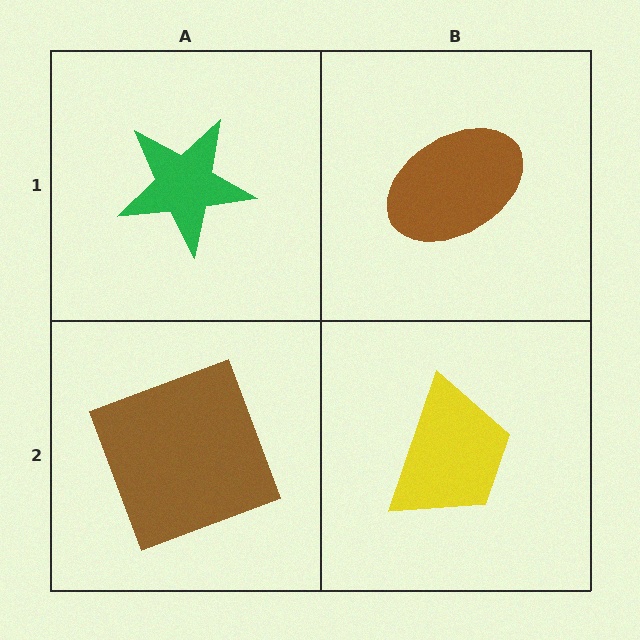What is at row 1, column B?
A brown ellipse.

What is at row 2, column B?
A yellow trapezoid.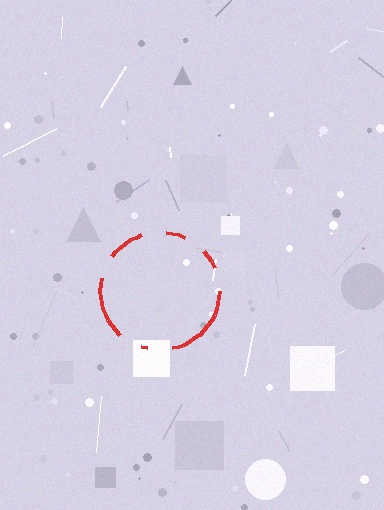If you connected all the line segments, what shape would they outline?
They would outline a circle.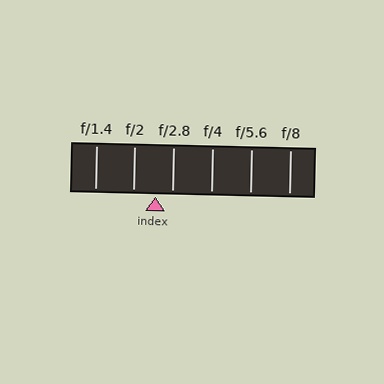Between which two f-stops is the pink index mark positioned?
The index mark is between f/2 and f/2.8.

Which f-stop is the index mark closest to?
The index mark is closest to f/2.8.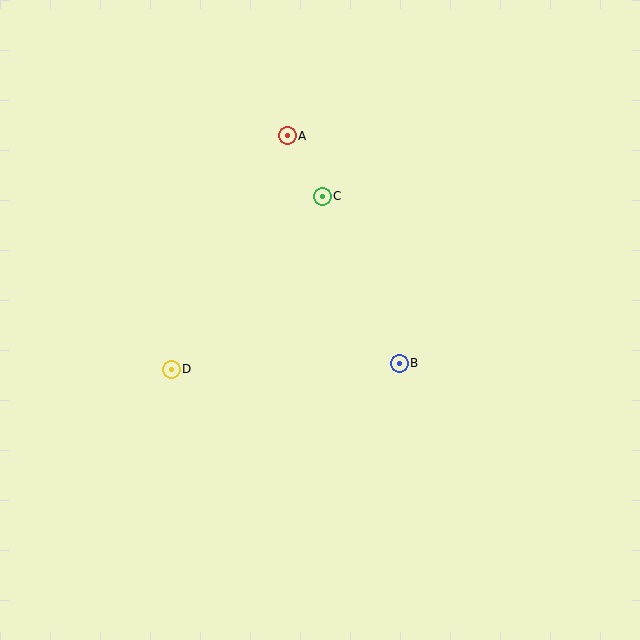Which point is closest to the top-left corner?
Point A is closest to the top-left corner.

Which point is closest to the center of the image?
Point B at (399, 363) is closest to the center.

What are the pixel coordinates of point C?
Point C is at (322, 196).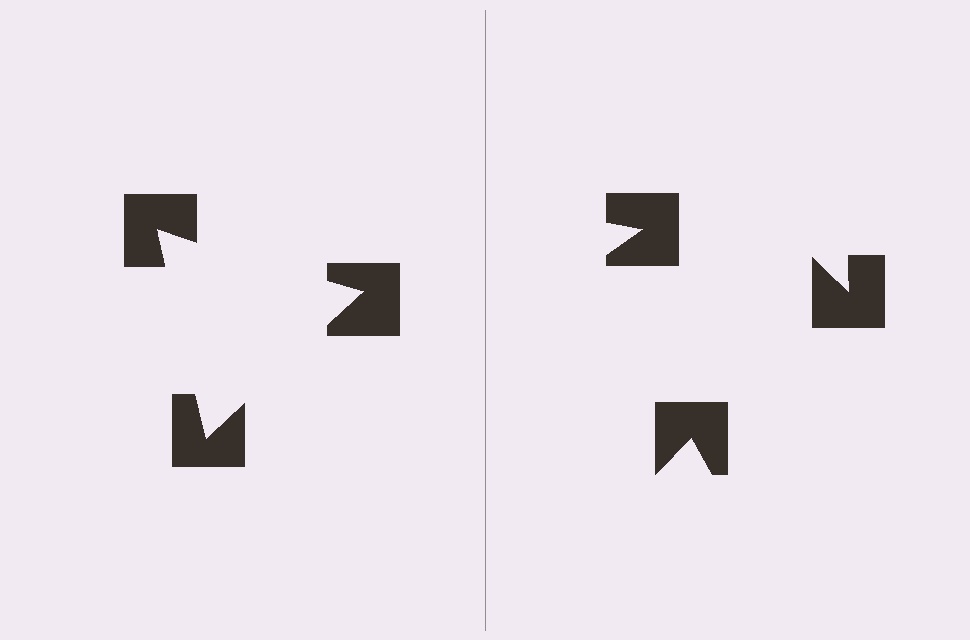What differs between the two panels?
The notched squares are positioned identically on both sides; only the wedge orientations differ. On the left they align to a triangle; on the right they are misaligned.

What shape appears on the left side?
An illusory triangle.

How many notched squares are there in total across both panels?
6 — 3 on each side.